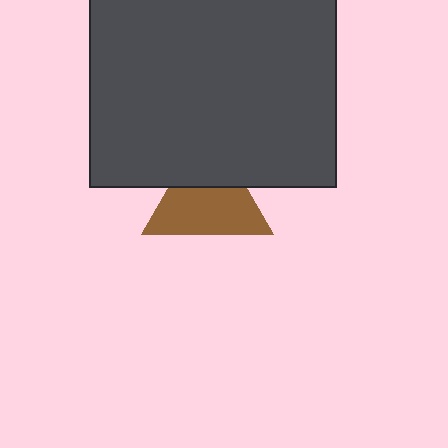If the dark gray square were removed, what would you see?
You would see the complete brown triangle.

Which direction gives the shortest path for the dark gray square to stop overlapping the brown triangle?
Moving up gives the shortest separation.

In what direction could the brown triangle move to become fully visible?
The brown triangle could move down. That would shift it out from behind the dark gray square entirely.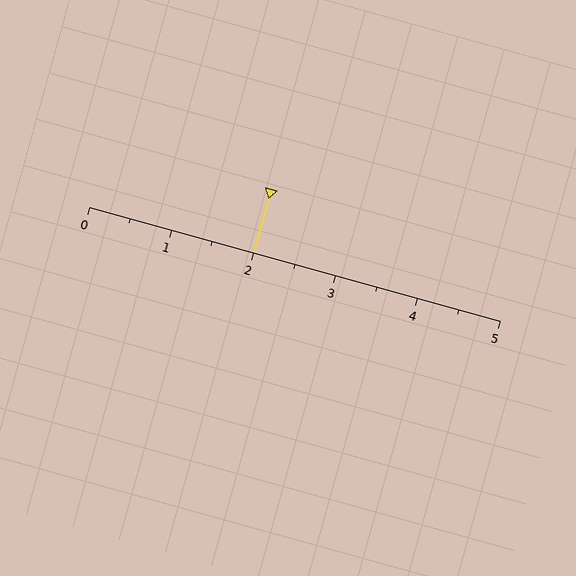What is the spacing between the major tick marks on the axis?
The major ticks are spaced 1 apart.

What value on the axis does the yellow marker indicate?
The marker indicates approximately 2.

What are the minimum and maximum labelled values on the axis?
The axis runs from 0 to 5.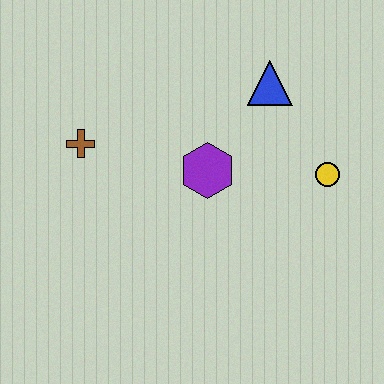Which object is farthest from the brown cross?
The yellow circle is farthest from the brown cross.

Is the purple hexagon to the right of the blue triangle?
No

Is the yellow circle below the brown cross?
Yes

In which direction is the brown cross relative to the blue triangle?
The brown cross is to the left of the blue triangle.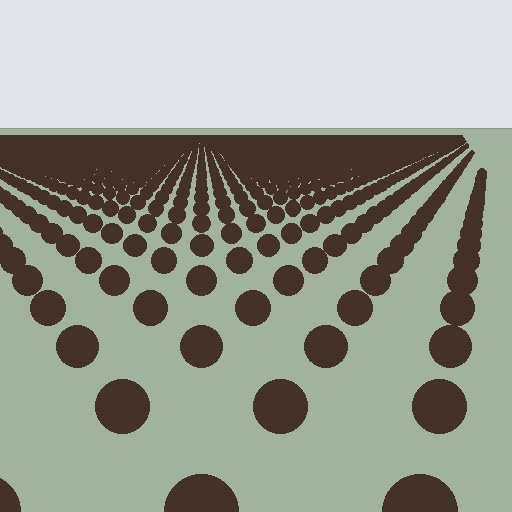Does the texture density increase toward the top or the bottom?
Density increases toward the top.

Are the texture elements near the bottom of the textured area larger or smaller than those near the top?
Larger. Near the bottom, elements are closer to the viewer and appear at a bigger on-screen size.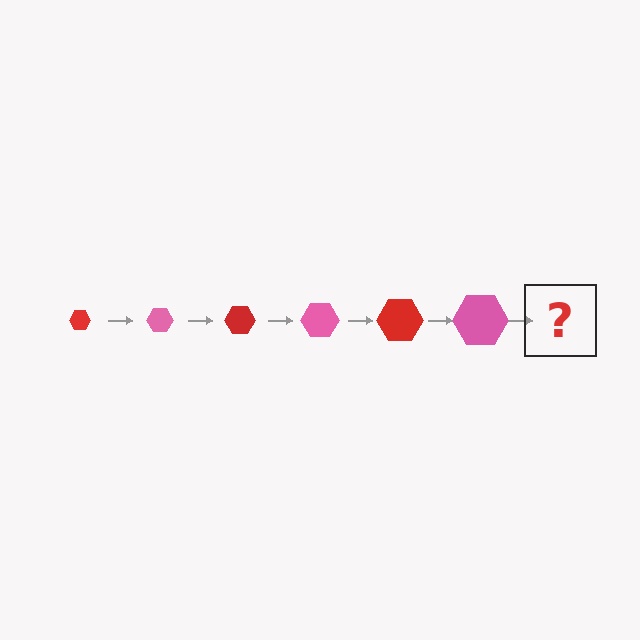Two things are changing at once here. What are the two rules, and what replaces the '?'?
The two rules are that the hexagon grows larger each step and the color cycles through red and pink. The '?' should be a red hexagon, larger than the previous one.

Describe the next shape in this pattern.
It should be a red hexagon, larger than the previous one.